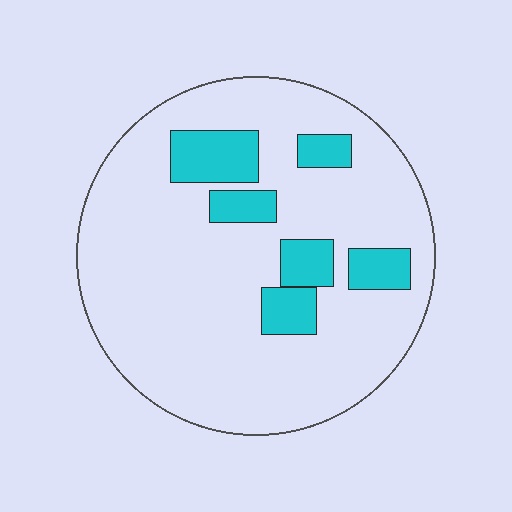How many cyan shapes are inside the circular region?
6.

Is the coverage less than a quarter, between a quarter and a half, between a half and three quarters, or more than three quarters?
Less than a quarter.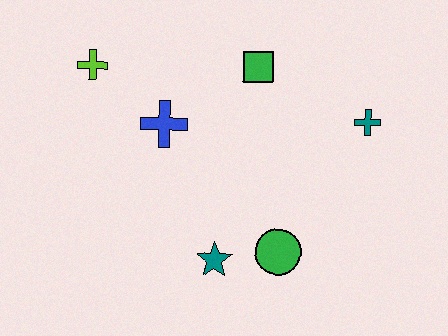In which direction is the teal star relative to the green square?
The teal star is below the green square.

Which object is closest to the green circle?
The teal star is closest to the green circle.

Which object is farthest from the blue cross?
The teal cross is farthest from the blue cross.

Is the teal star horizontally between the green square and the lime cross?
Yes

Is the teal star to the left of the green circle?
Yes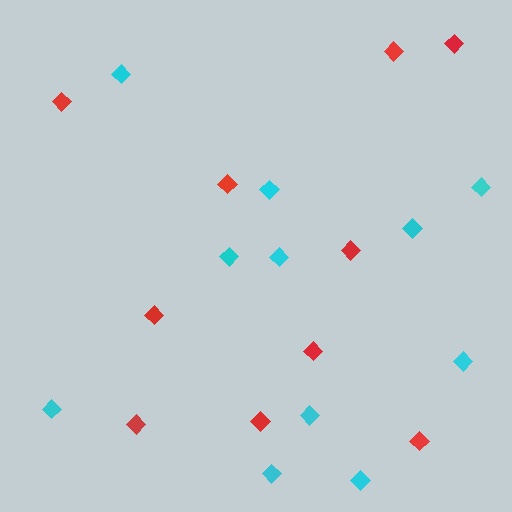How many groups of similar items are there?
There are 2 groups: one group of red diamonds (10) and one group of cyan diamonds (11).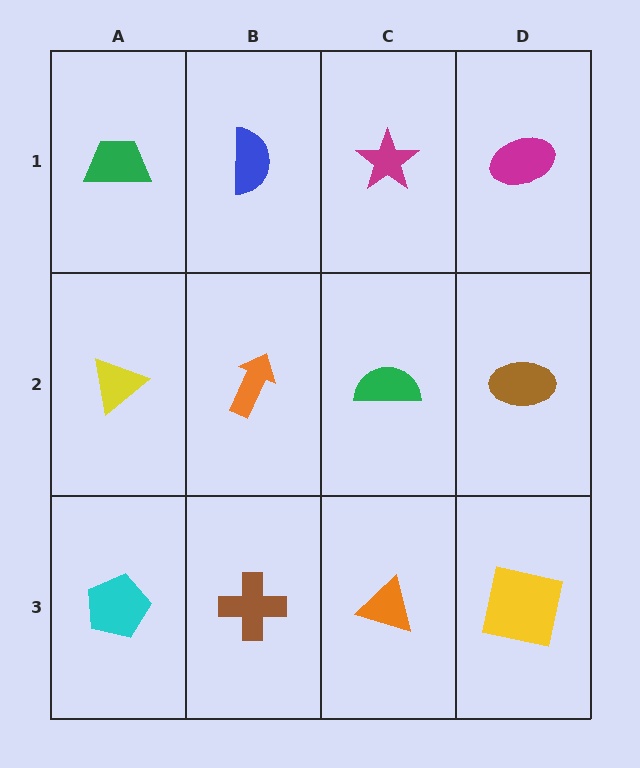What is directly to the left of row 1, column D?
A magenta star.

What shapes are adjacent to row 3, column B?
An orange arrow (row 2, column B), a cyan pentagon (row 3, column A), an orange triangle (row 3, column C).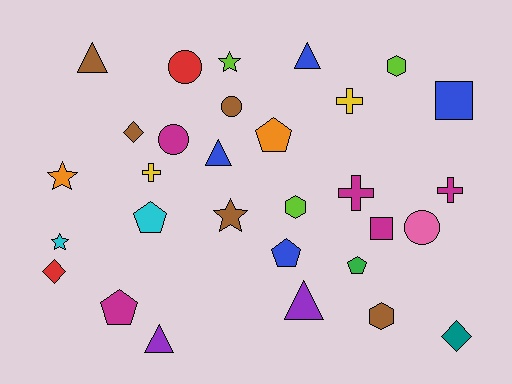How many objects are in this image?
There are 30 objects.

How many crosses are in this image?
There are 4 crosses.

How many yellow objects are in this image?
There are 2 yellow objects.